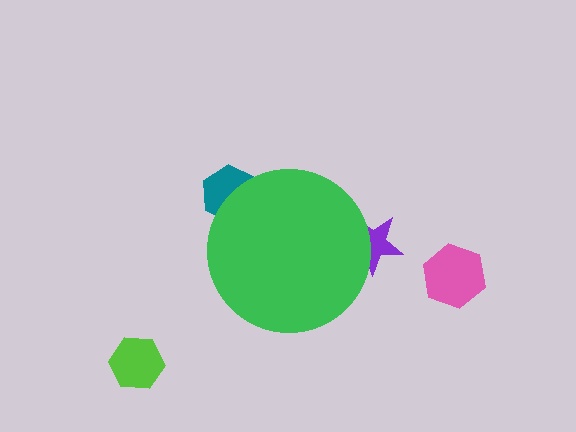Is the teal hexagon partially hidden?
Yes, the teal hexagon is partially hidden behind the green circle.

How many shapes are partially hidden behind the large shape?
2 shapes are partially hidden.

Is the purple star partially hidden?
Yes, the purple star is partially hidden behind the green circle.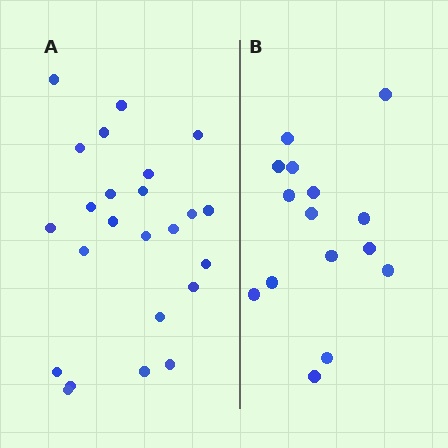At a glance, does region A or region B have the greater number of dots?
Region A (the left region) has more dots.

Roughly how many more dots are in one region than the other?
Region A has roughly 8 or so more dots than region B.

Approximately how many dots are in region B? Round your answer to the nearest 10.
About 20 dots. (The exact count is 15, which rounds to 20.)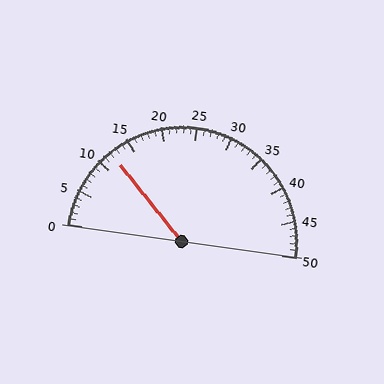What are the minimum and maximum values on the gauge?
The gauge ranges from 0 to 50.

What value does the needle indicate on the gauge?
The needle indicates approximately 12.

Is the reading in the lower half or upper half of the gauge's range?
The reading is in the lower half of the range (0 to 50).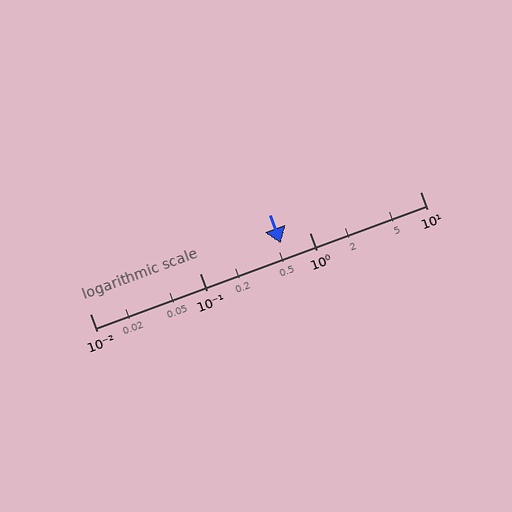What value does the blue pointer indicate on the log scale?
The pointer indicates approximately 0.54.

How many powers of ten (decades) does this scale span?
The scale spans 3 decades, from 0.01 to 10.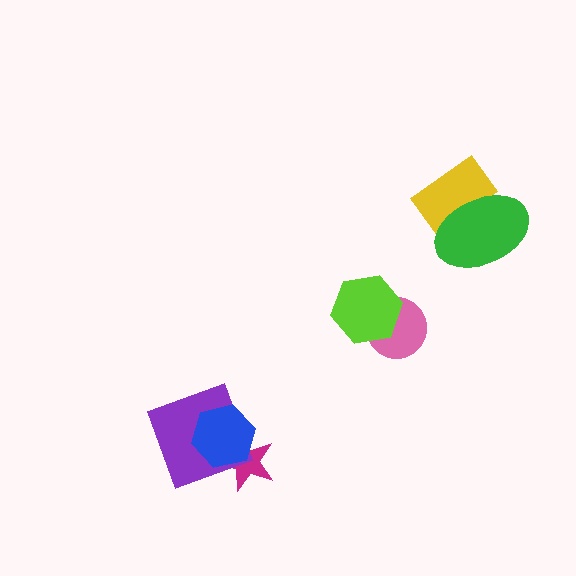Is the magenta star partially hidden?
Yes, it is partially covered by another shape.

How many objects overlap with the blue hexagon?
2 objects overlap with the blue hexagon.